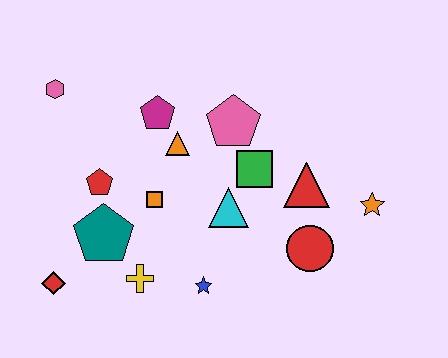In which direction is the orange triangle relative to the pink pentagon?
The orange triangle is to the left of the pink pentagon.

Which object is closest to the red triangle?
The green square is closest to the red triangle.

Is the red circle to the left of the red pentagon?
No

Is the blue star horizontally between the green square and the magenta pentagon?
Yes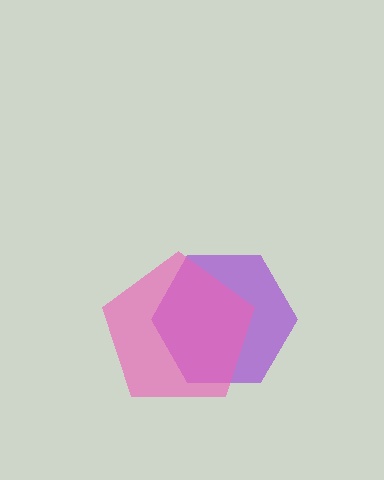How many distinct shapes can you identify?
There are 2 distinct shapes: a purple hexagon, a pink pentagon.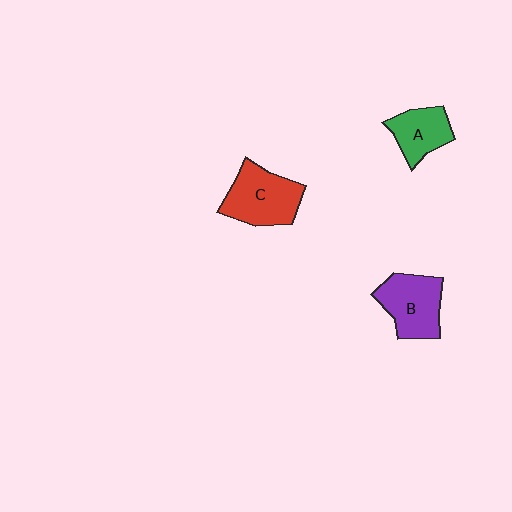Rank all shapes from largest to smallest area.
From largest to smallest: C (red), B (purple), A (green).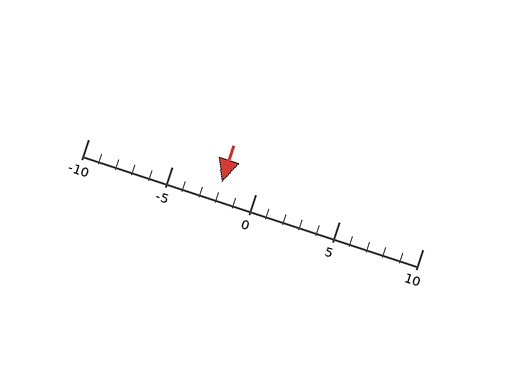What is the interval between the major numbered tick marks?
The major tick marks are spaced 5 units apart.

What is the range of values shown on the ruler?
The ruler shows values from -10 to 10.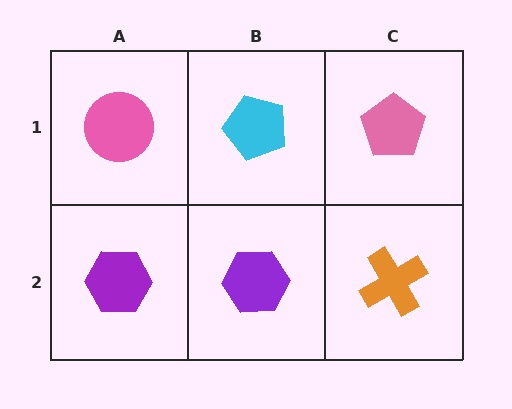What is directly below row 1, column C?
An orange cross.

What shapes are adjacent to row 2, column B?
A cyan pentagon (row 1, column B), a purple hexagon (row 2, column A), an orange cross (row 2, column C).